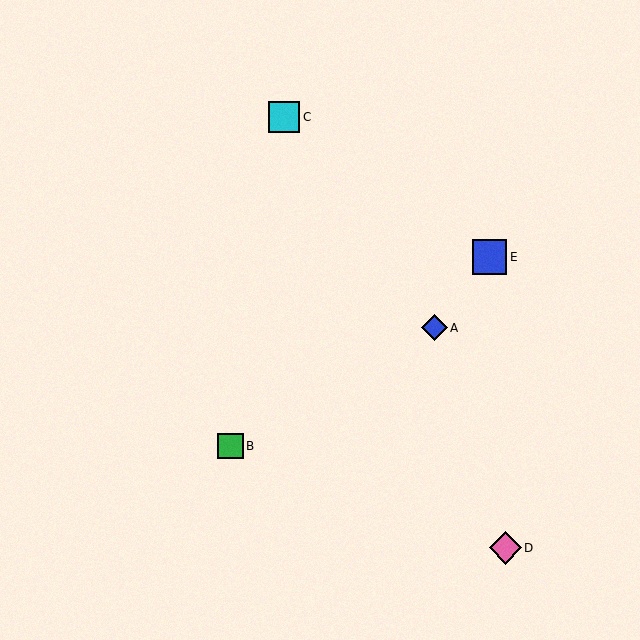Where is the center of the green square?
The center of the green square is at (231, 446).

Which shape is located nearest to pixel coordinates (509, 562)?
The pink diamond (labeled D) at (505, 548) is nearest to that location.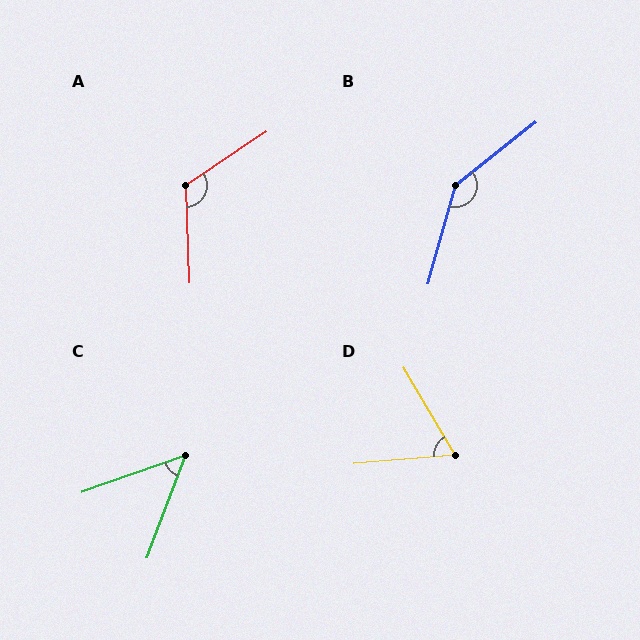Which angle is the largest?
B, at approximately 144 degrees.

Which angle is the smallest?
C, at approximately 50 degrees.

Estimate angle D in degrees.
Approximately 64 degrees.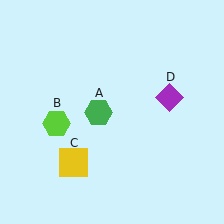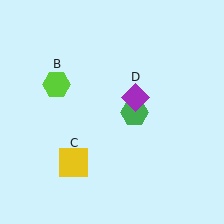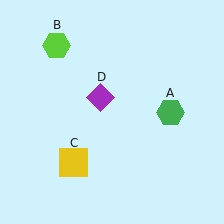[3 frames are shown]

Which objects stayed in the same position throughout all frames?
Yellow square (object C) remained stationary.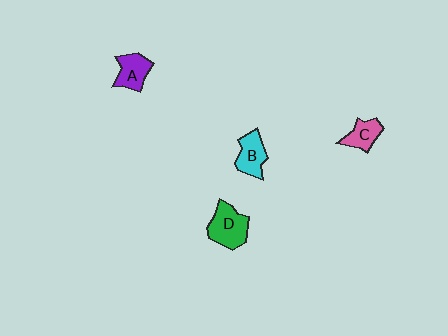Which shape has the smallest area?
Shape C (pink).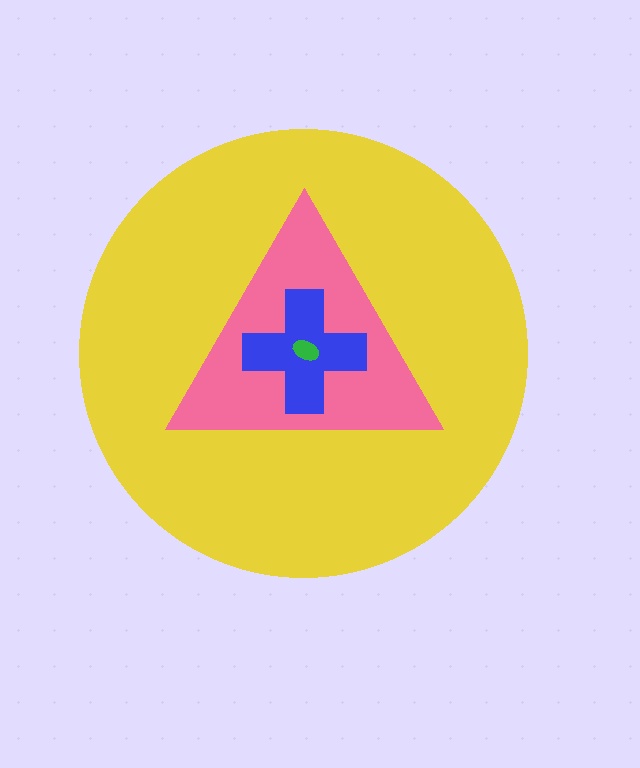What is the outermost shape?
The yellow circle.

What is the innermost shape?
The green ellipse.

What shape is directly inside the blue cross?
The green ellipse.